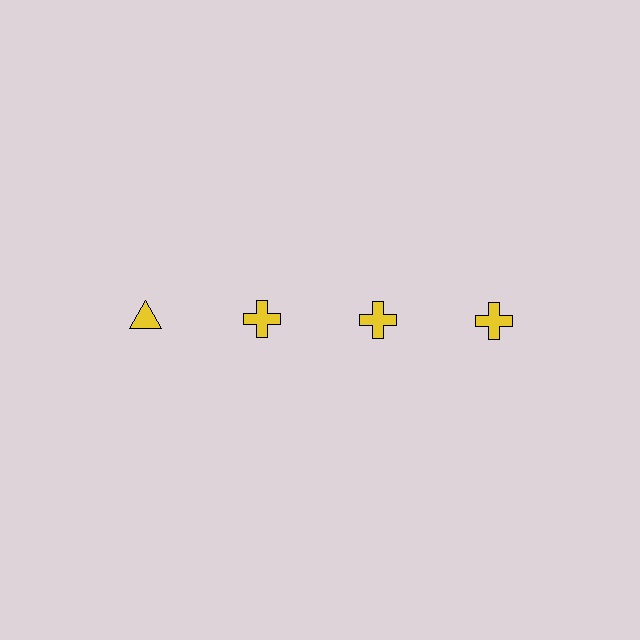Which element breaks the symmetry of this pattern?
The yellow triangle in the top row, leftmost column breaks the symmetry. All other shapes are yellow crosses.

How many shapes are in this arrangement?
There are 4 shapes arranged in a grid pattern.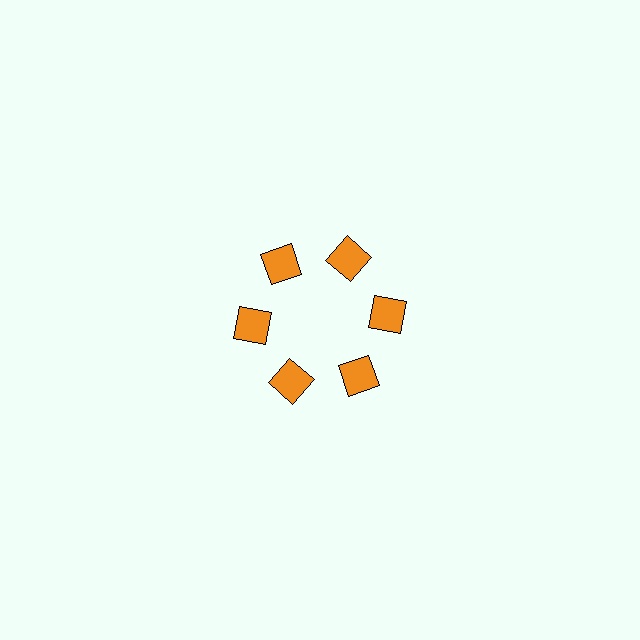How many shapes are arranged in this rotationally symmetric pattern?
There are 6 shapes, arranged in 6 groups of 1.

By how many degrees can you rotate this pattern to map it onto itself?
The pattern maps onto itself every 60 degrees of rotation.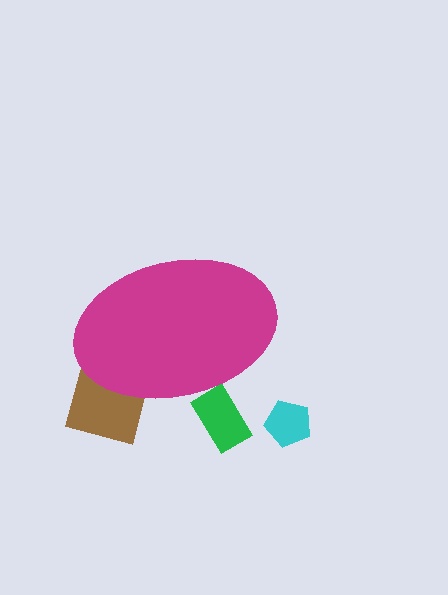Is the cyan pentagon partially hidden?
No, the cyan pentagon is fully visible.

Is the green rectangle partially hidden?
Yes, the green rectangle is partially hidden behind the magenta ellipse.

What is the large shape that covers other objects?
A magenta ellipse.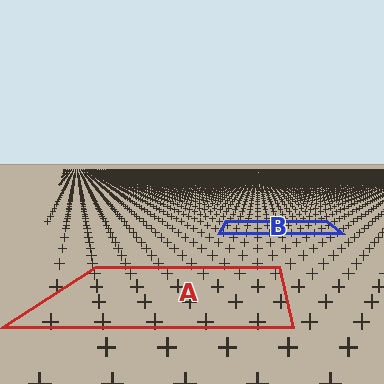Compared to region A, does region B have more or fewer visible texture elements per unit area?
Region B has more texture elements per unit area — they are packed more densely because it is farther away.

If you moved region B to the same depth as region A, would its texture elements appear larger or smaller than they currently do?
They would appear larger. At a closer depth, the same texture elements are projected at a bigger on-screen size.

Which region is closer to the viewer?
Region A is closer. The texture elements there are larger and more spread out.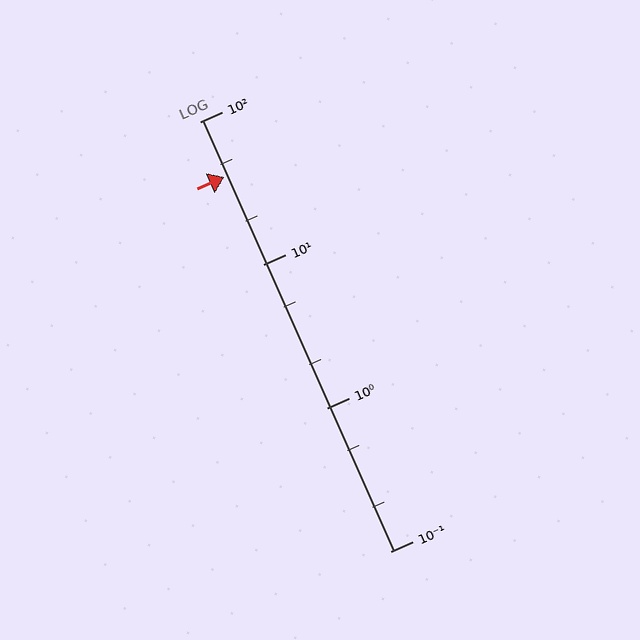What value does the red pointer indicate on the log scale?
The pointer indicates approximately 41.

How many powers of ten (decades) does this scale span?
The scale spans 3 decades, from 0.1 to 100.